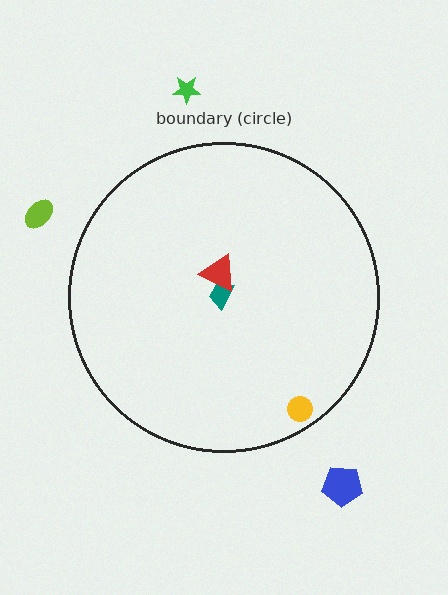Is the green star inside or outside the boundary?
Outside.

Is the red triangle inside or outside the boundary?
Inside.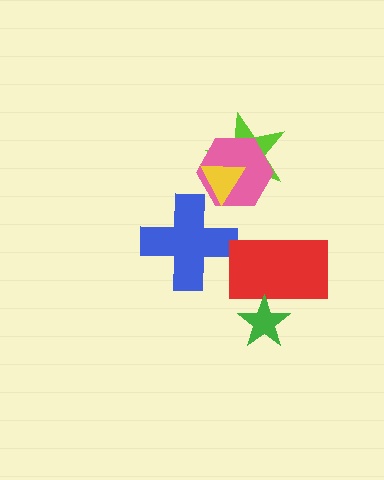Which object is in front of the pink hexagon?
The yellow triangle is in front of the pink hexagon.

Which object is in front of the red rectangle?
The green star is in front of the red rectangle.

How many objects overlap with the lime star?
2 objects overlap with the lime star.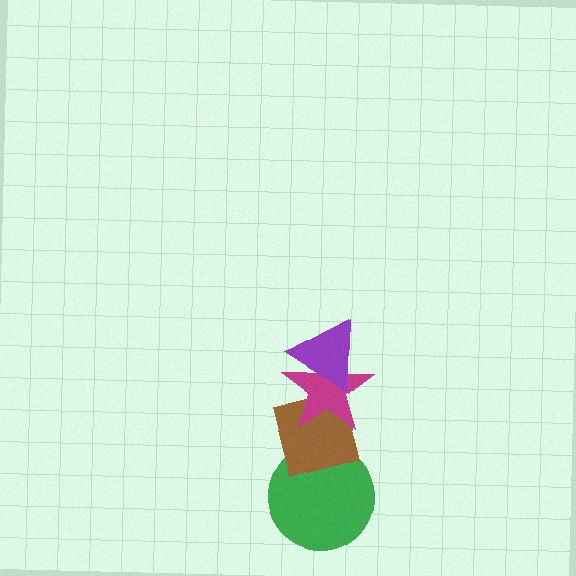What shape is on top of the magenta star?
The purple triangle is on top of the magenta star.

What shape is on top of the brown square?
The magenta star is on top of the brown square.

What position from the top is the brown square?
The brown square is 3rd from the top.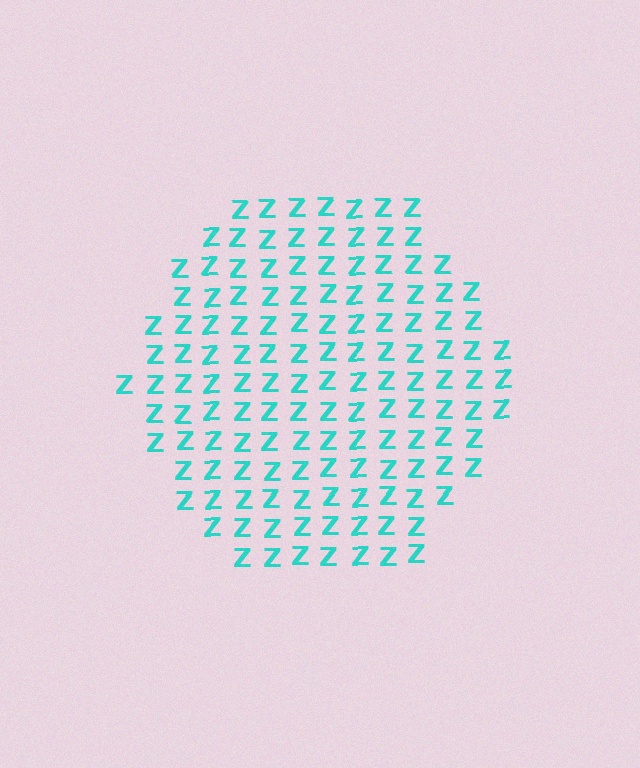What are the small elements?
The small elements are letter Z's.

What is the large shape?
The large shape is a hexagon.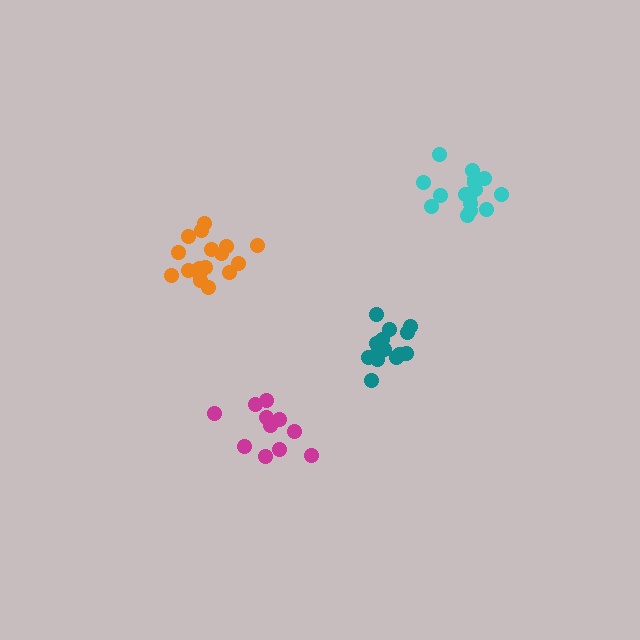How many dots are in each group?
Group 1: 14 dots, Group 2: 16 dots, Group 3: 17 dots, Group 4: 11 dots (58 total).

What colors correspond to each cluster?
The clusters are colored: teal, cyan, orange, magenta.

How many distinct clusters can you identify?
There are 4 distinct clusters.